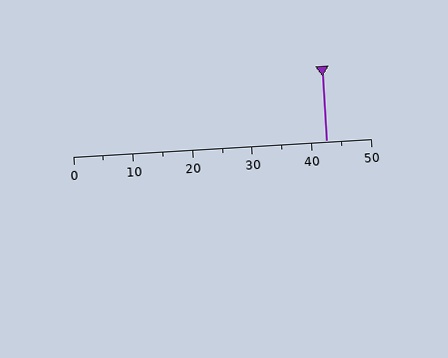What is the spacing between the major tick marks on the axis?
The major ticks are spaced 10 apart.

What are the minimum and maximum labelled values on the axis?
The axis runs from 0 to 50.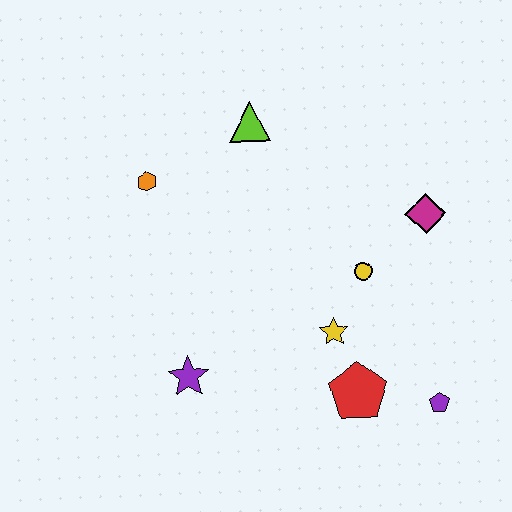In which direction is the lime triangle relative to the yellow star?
The lime triangle is above the yellow star.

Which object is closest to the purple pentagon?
The red pentagon is closest to the purple pentagon.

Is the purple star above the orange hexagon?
No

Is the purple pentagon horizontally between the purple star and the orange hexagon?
No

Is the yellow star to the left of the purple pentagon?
Yes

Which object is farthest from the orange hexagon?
The purple pentagon is farthest from the orange hexagon.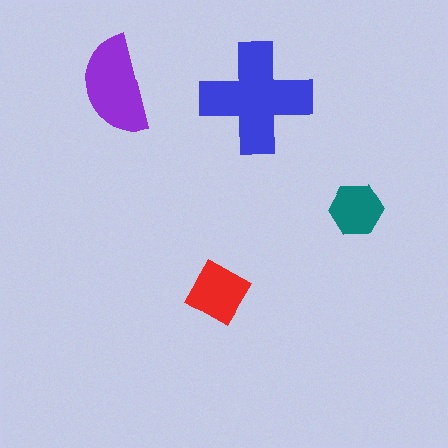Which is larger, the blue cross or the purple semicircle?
The blue cross.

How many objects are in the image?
There are 4 objects in the image.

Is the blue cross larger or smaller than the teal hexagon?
Larger.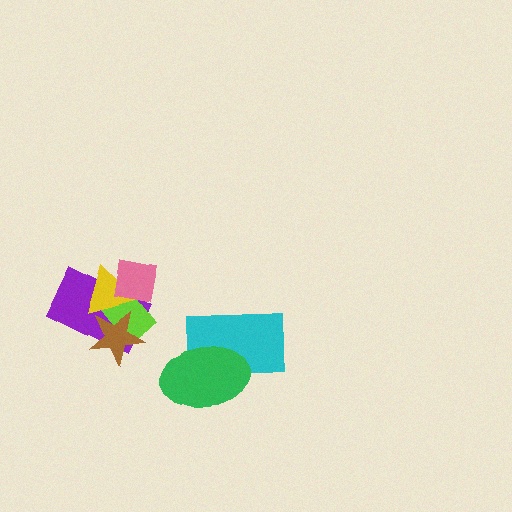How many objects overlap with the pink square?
3 objects overlap with the pink square.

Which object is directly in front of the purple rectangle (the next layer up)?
The lime rectangle is directly in front of the purple rectangle.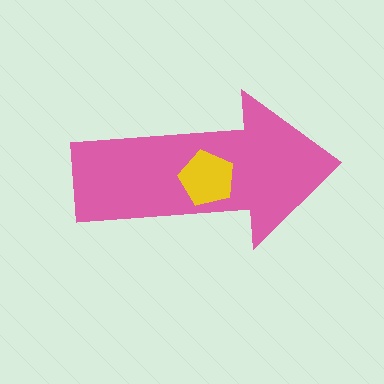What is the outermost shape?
The pink arrow.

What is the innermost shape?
The yellow pentagon.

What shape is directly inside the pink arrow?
The yellow pentagon.